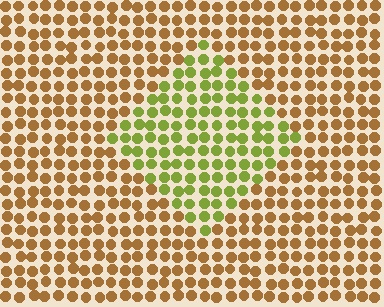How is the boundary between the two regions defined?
The boundary is defined purely by a slight shift in hue (about 49 degrees). Spacing, size, and orientation are identical on both sides.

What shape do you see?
I see a diamond.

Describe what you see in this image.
The image is filled with small brown elements in a uniform arrangement. A diamond-shaped region is visible where the elements are tinted to a slightly different hue, forming a subtle color boundary.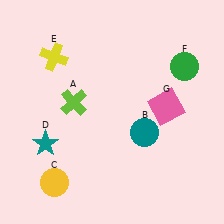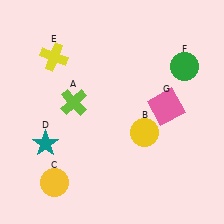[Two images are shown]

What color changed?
The circle (B) changed from teal in Image 1 to yellow in Image 2.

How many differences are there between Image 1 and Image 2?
There is 1 difference between the two images.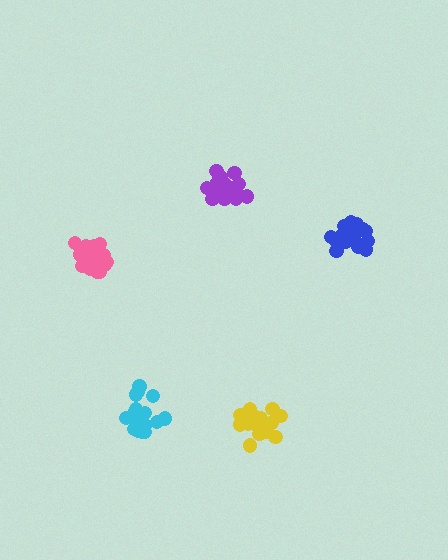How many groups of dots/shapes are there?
There are 5 groups.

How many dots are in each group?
Group 1: 19 dots, Group 2: 20 dots, Group 3: 19 dots, Group 4: 18 dots, Group 5: 20 dots (96 total).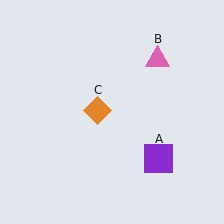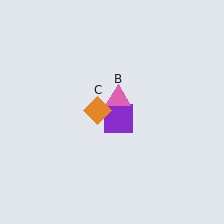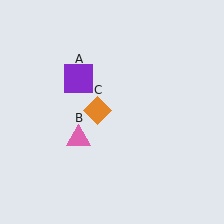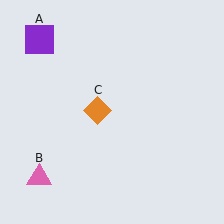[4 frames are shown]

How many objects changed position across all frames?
2 objects changed position: purple square (object A), pink triangle (object B).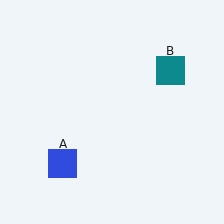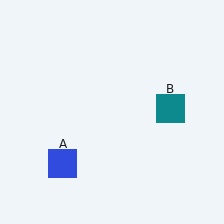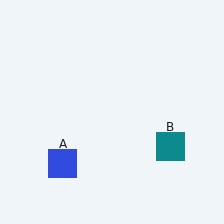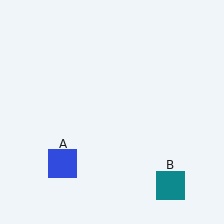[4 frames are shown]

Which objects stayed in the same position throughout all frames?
Blue square (object A) remained stationary.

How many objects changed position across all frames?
1 object changed position: teal square (object B).